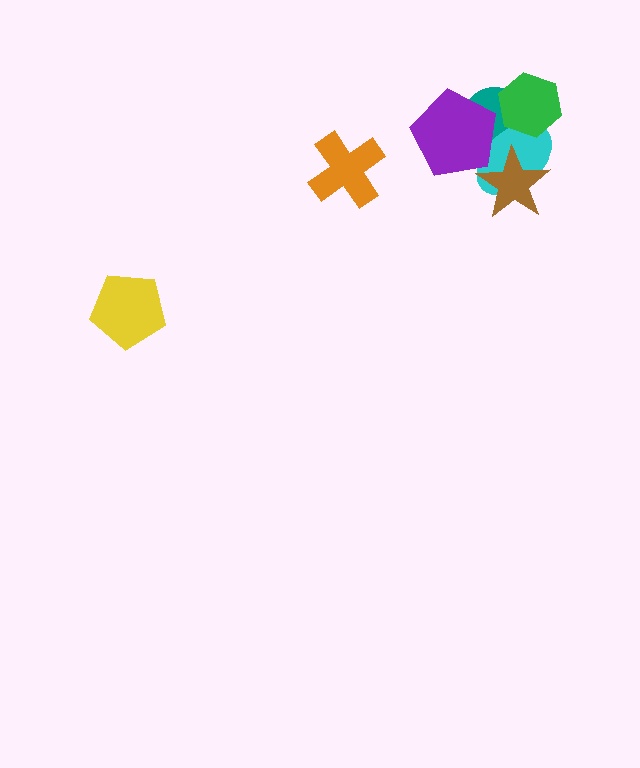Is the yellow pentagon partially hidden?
No, no other shape covers it.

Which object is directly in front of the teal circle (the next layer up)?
The cyan ellipse is directly in front of the teal circle.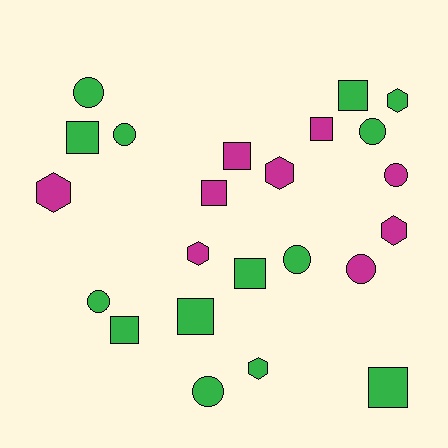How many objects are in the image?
There are 23 objects.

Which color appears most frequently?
Green, with 14 objects.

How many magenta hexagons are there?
There are 4 magenta hexagons.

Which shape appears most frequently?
Square, with 9 objects.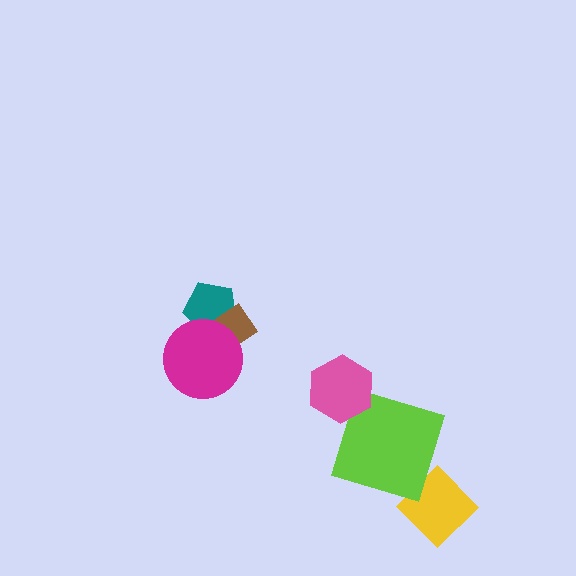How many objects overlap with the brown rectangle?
2 objects overlap with the brown rectangle.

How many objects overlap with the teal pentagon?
2 objects overlap with the teal pentagon.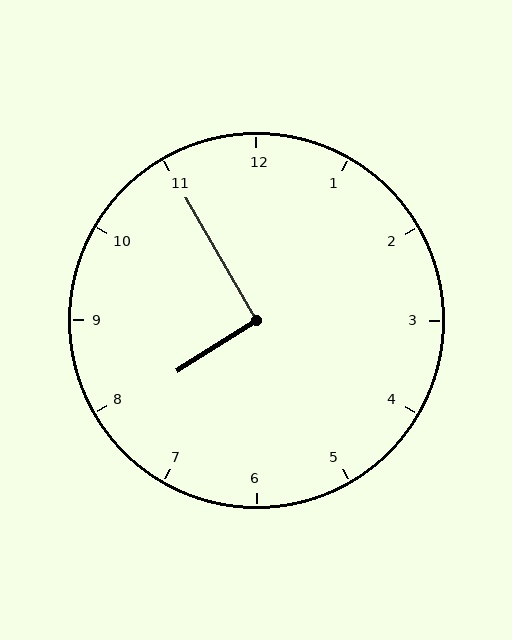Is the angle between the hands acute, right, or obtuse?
It is right.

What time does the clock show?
7:55.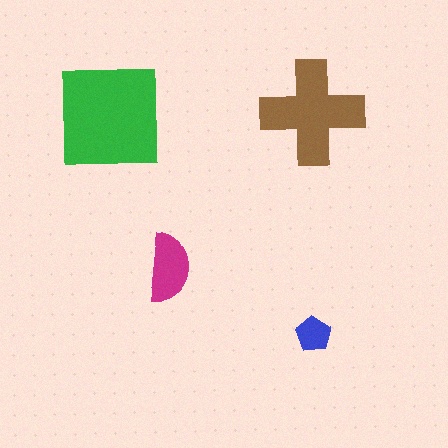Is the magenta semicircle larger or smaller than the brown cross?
Smaller.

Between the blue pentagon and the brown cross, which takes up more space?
The brown cross.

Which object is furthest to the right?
The brown cross is rightmost.